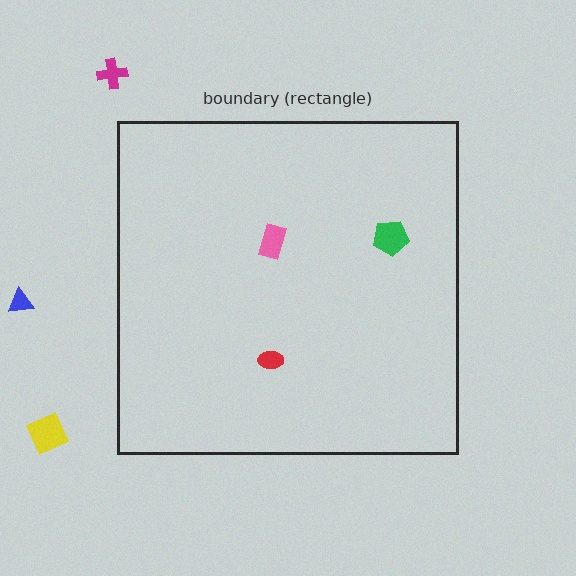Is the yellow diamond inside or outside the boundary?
Outside.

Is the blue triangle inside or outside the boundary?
Outside.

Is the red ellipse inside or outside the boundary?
Inside.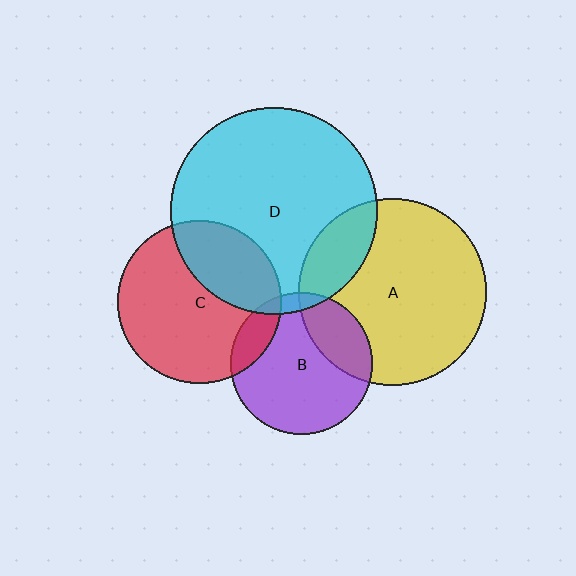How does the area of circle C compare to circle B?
Approximately 1.3 times.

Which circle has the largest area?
Circle D (cyan).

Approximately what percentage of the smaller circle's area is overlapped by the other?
Approximately 5%.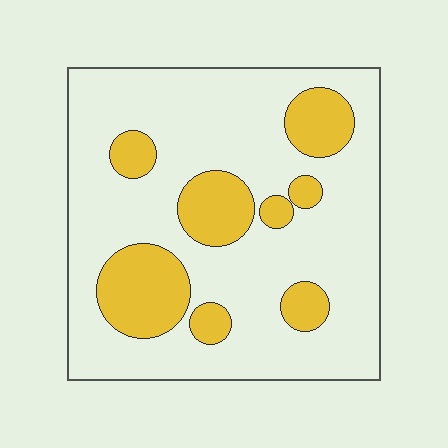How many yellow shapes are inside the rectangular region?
8.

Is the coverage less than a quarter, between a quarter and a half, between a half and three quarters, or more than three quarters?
Less than a quarter.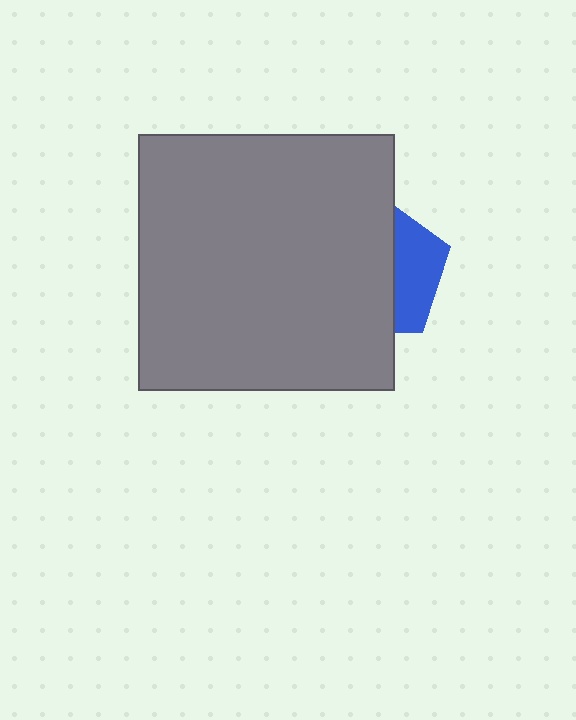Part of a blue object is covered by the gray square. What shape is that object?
It is a pentagon.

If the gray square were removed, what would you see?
You would see the complete blue pentagon.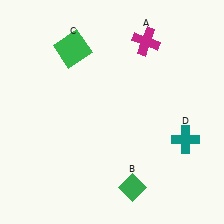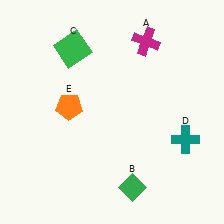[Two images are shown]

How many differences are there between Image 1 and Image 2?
There is 1 difference between the two images.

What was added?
An orange pentagon (E) was added in Image 2.